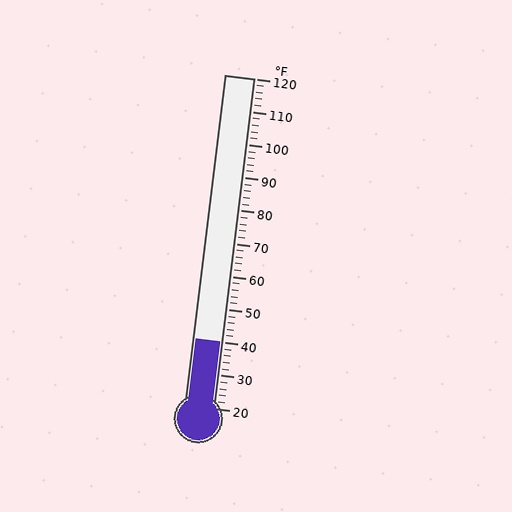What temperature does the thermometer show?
The thermometer shows approximately 40°F.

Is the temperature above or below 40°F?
The temperature is at 40°F.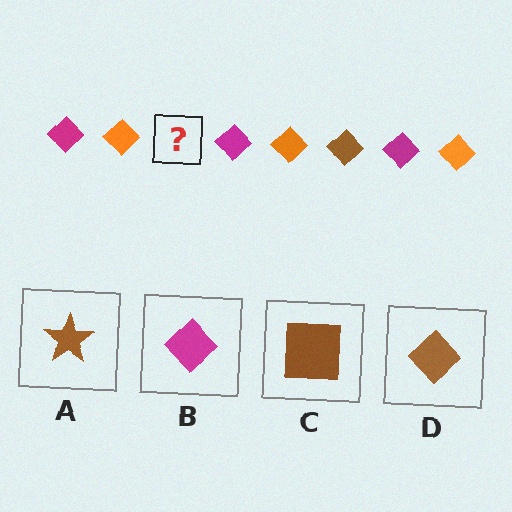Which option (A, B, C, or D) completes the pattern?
D.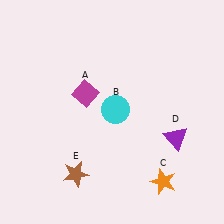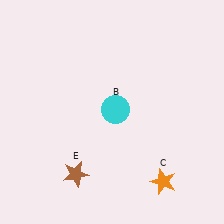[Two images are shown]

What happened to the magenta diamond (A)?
The magenta diamond (A) was removed in Image 2. It was in the top-left area of Image 1.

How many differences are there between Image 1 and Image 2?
There are 2 differences between the two images.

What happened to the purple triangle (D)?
The purple triangle (D) was removed in Image 2. It was in the bottom-right area of Image 1.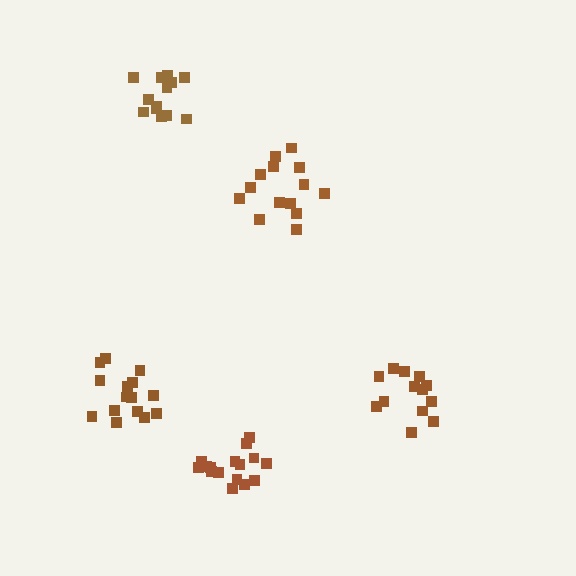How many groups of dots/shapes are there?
There are 5 groups.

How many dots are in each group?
Group 1: 13 dots, Group 2: 15 dots, Group 3: 13 dots, Group 4: 16 dots, Group 5: 14 dots (71 total).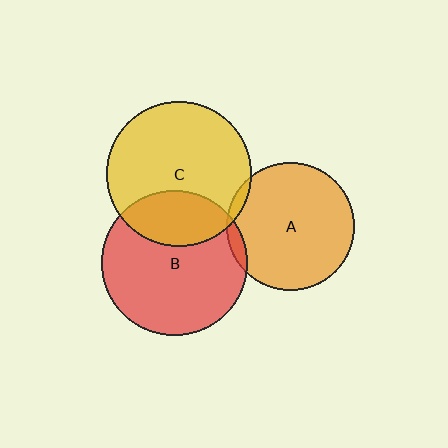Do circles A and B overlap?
Yes.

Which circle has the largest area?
Circle B (red).